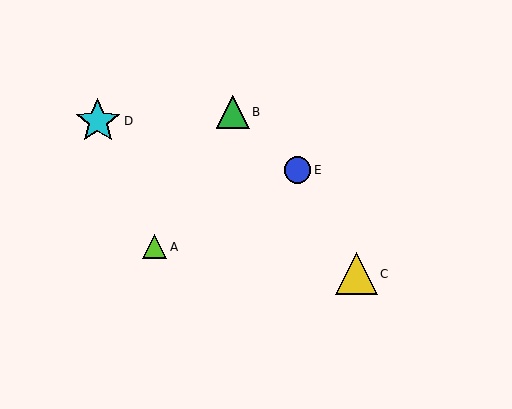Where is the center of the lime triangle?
The center of the lime triangle is at (155, 247).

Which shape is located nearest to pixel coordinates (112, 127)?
The cyan star (labeled D) at (98, 121) is nearest to that location.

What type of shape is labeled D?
Shape D is a cyan star.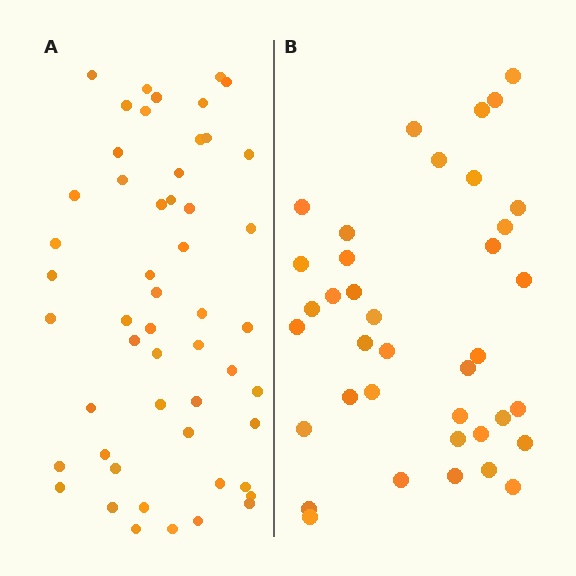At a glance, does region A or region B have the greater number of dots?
Region A (the left region) has more dots.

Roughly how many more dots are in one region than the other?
Region A has approximately 15 more dots than region B.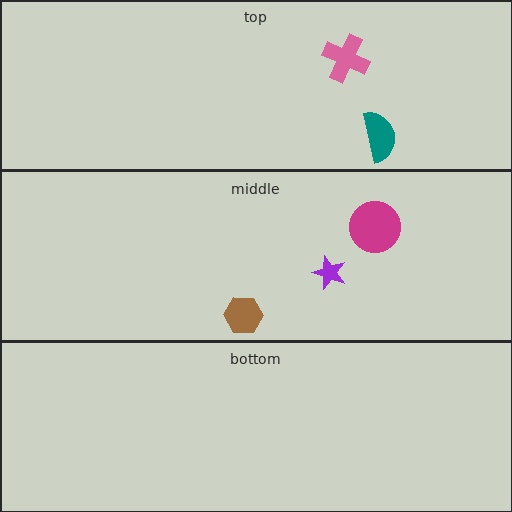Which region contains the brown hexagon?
The middle region.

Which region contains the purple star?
The middle region.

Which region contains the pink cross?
The top region.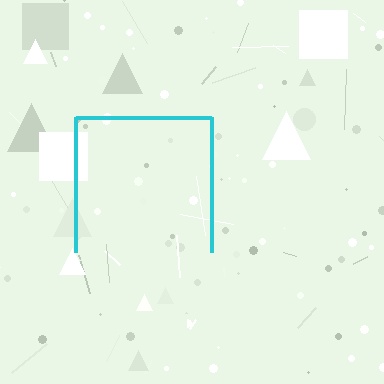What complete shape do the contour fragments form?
The contour fragments form a square.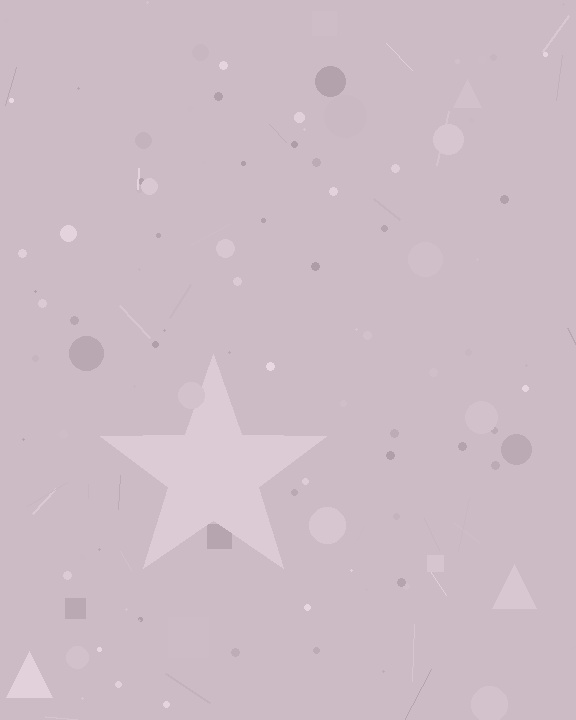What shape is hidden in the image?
A star is hidden in the image.